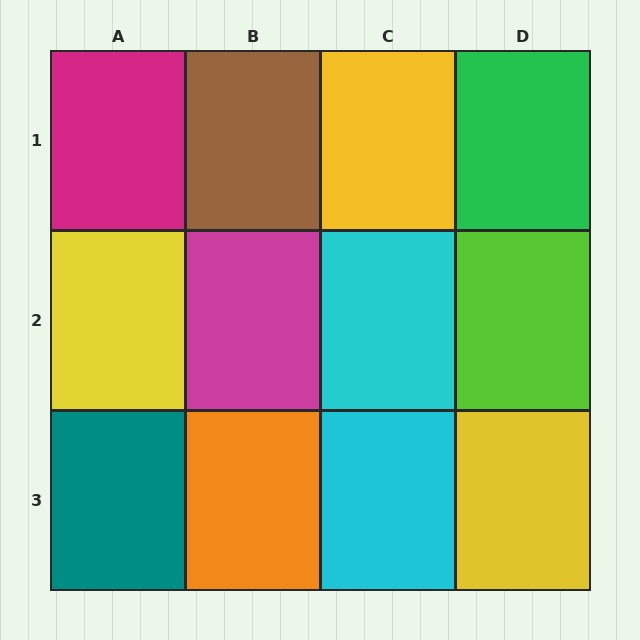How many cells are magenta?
2 cells are magenta.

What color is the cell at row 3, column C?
Cyan.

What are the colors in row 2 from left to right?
Yellow, magenta, cyan, lime.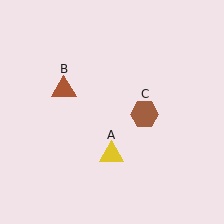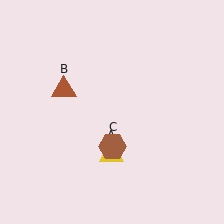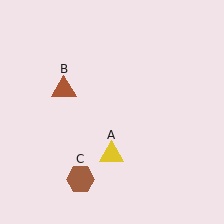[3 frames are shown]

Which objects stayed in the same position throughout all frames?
Yellow triangle (object A) and brown triangle (object B) remained stationary.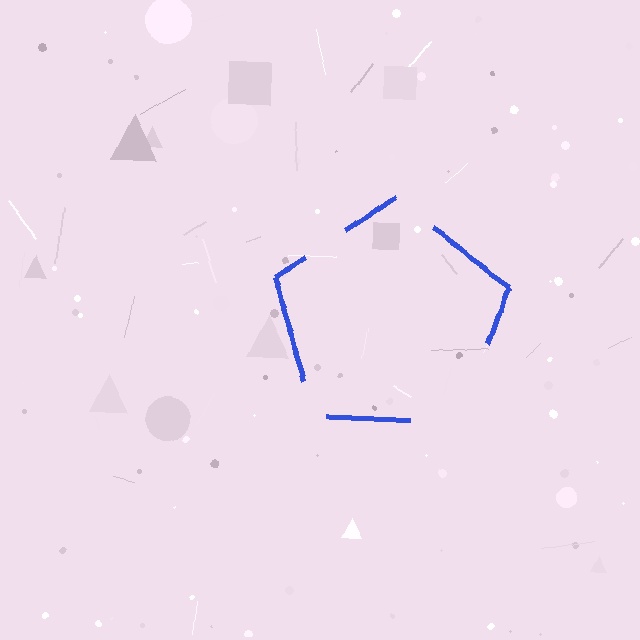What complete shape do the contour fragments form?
The contour fragments form a pentagon.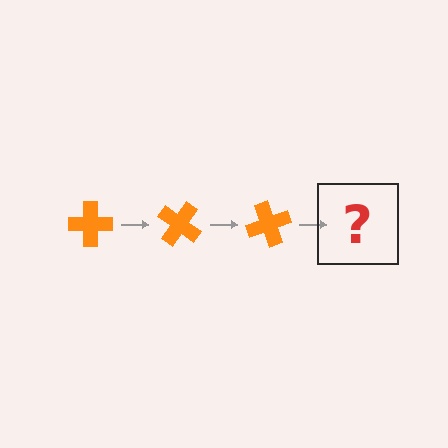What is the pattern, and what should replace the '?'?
The pattern is that the cross rotates 35 degrees each step. The '?' should be an orange cross rotated 105 degrees.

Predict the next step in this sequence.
The next step is an orange cross rotated 105 degrees.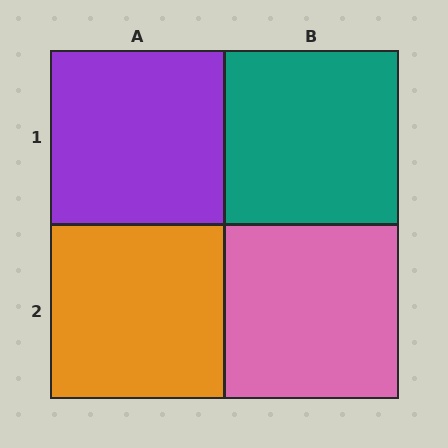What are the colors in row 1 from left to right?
Purple, teal.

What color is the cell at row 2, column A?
Orange.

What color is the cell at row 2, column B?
Pink.